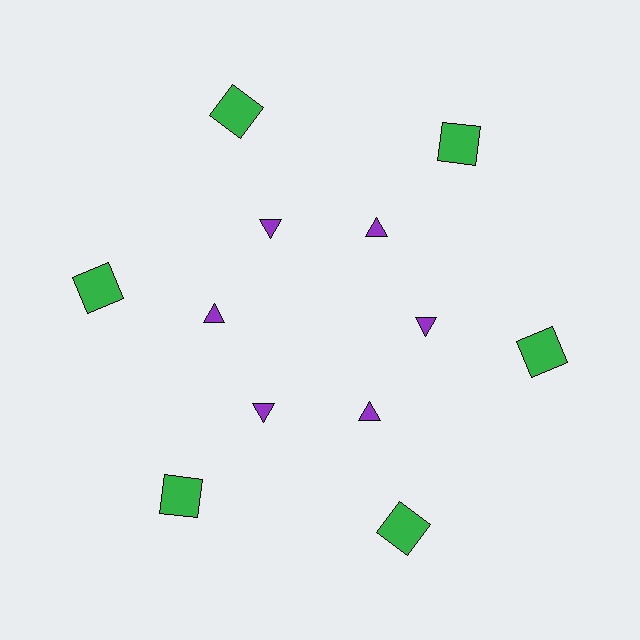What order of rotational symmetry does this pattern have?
This pattern has 6-fold rotational symmetry.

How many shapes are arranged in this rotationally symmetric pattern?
There are 12 shapes, arranged in 6 groups of 2.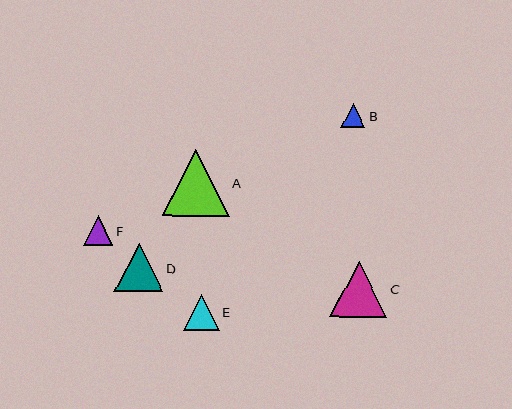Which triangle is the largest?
Triangle A is the largest with a size of approximately 67 pixels.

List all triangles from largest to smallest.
From largest to smallest: A, C, D, E, F, B.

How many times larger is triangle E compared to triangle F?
Triangle E is approximately 1.2 times the size of triangle F.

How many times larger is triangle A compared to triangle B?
Triangle A is approximately 2.8 times the size of triangle B.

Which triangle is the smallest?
Triangle B is the smallest with a size of approximately 24 pixels.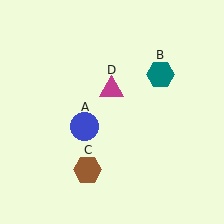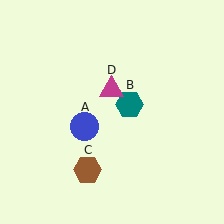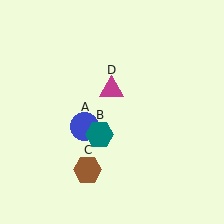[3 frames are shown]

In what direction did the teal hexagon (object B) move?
The teal hexagon (object B) moved down and to the left.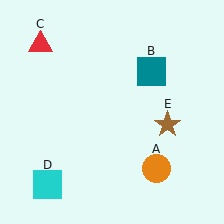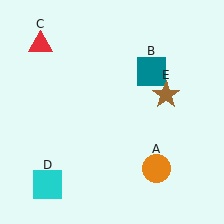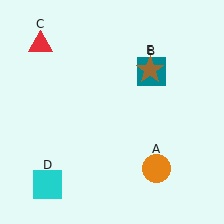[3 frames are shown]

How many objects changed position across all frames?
1 object changed position: brown star (object E).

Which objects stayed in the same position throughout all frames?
Orange circle (object A) and teal square (object B) and red triangle (object C) and cyan square (object D) remained stationary.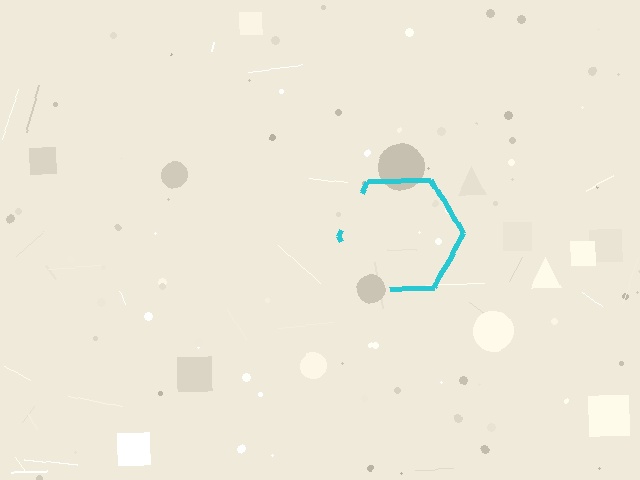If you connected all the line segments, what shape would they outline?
They would outline a hexagon.